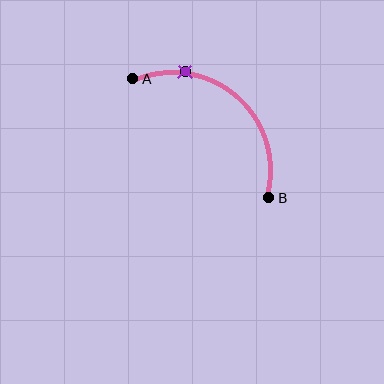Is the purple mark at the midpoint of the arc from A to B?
No. The purple mark lies on the arc but is closer to endpoint A. The arc midpoint would be at the point on the curve equidistant along the arc from both A and B.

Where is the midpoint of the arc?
The arc midpoint is the point on the curve farthest from the straight line joining A and B. It sits above and to the right of that line.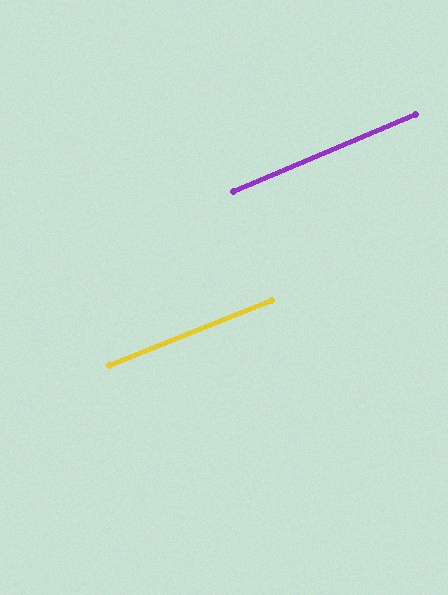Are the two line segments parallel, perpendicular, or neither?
Parallel — their directions differ by only 0.8°.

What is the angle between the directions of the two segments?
Approximately 1 degree.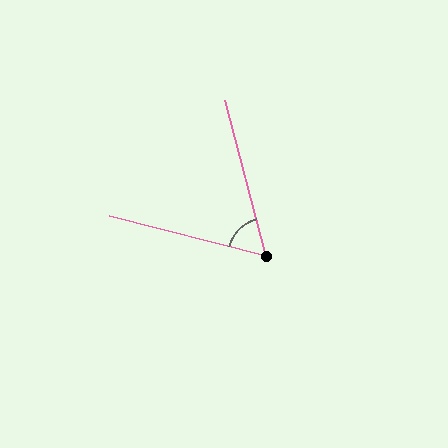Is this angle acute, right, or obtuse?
It is acute.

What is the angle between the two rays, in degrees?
Approximately 61 degrees.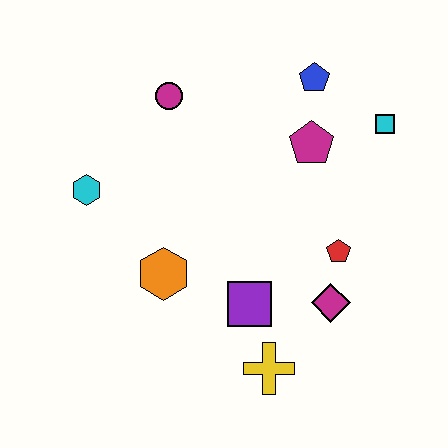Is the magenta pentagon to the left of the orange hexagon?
No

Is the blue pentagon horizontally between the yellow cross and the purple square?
No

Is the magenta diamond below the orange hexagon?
Yes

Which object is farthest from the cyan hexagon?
The cyan square is farthest from the cyan hexagon.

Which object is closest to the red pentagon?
The magenta diamond is closest to the red pentagon.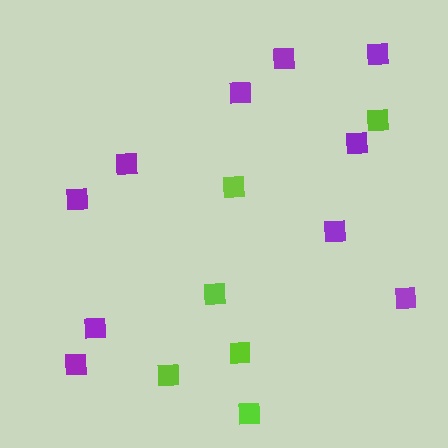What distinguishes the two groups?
There are 2 groups: one group of lime squares (6) and one group of purple squares (10).